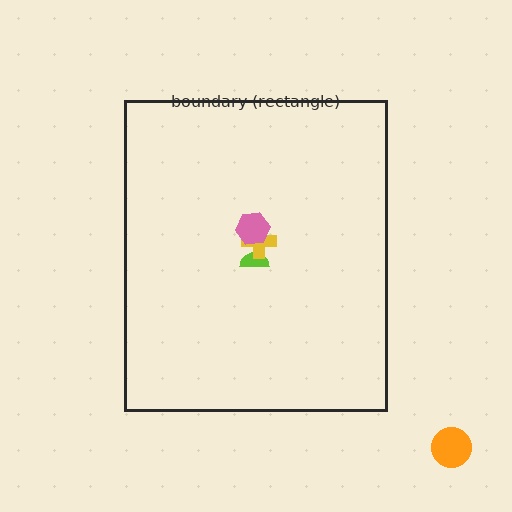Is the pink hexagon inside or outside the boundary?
Inside.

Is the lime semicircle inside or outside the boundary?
Inside.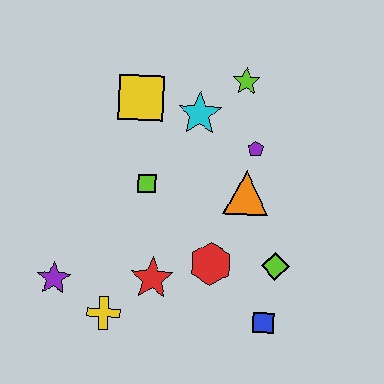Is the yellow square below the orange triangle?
No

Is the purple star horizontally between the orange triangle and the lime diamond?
No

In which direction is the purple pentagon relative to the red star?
The purple pentagon is above the red star.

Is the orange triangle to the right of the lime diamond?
No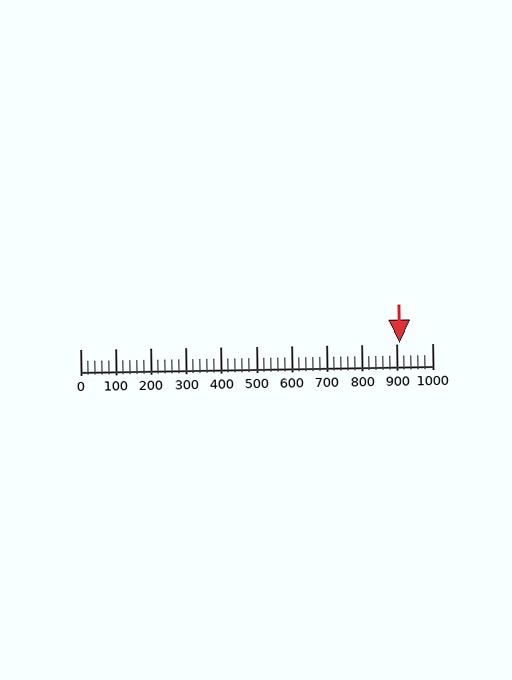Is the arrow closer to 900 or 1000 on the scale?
The arrow is closer to 900.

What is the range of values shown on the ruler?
The ruler shows values from 0 to 1000.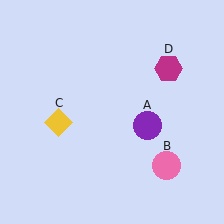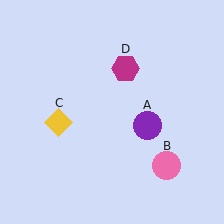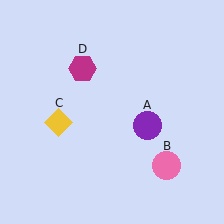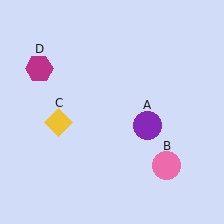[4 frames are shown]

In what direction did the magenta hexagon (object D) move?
The magenta hexagon (object D) moved left.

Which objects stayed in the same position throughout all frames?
Purple circle (object A) and pink circle (object B) and yellow diamond (object C) remained stationary.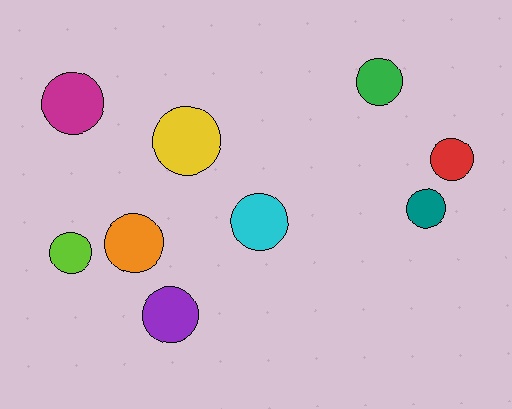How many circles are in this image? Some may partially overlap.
There are 9 circles.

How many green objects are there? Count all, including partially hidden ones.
There is 1 green object.